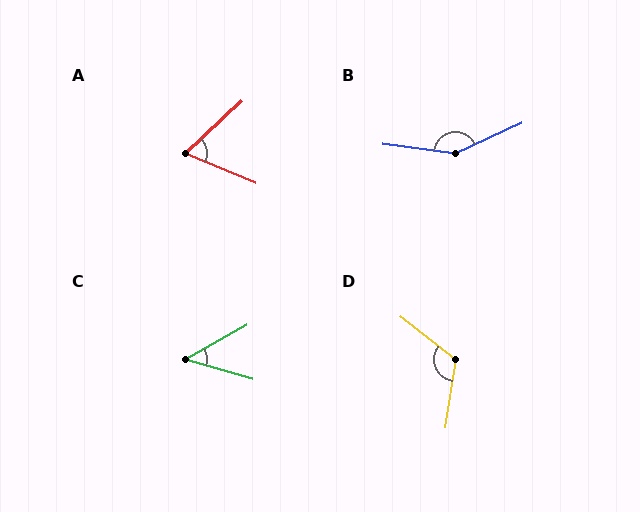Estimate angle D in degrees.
Approximately 120 degrees.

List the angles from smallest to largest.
C (45°), A (66°), D (120°), B (148°).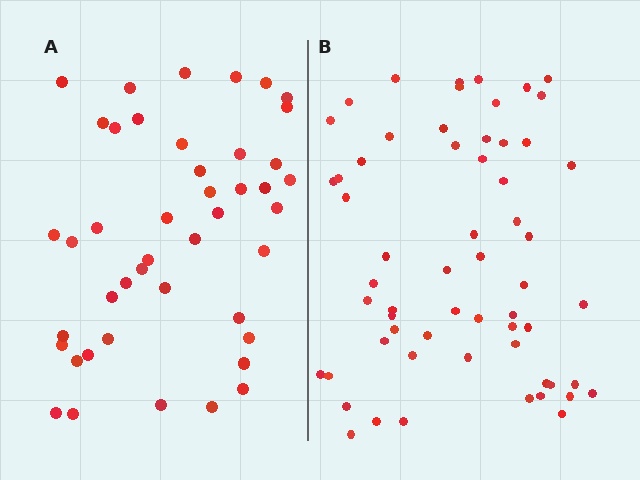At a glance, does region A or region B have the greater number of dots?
Region B (the right region) has more dots.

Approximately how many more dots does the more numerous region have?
Region B has approximately 15 more dots than region A.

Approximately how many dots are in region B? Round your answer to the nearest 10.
About 60 dots.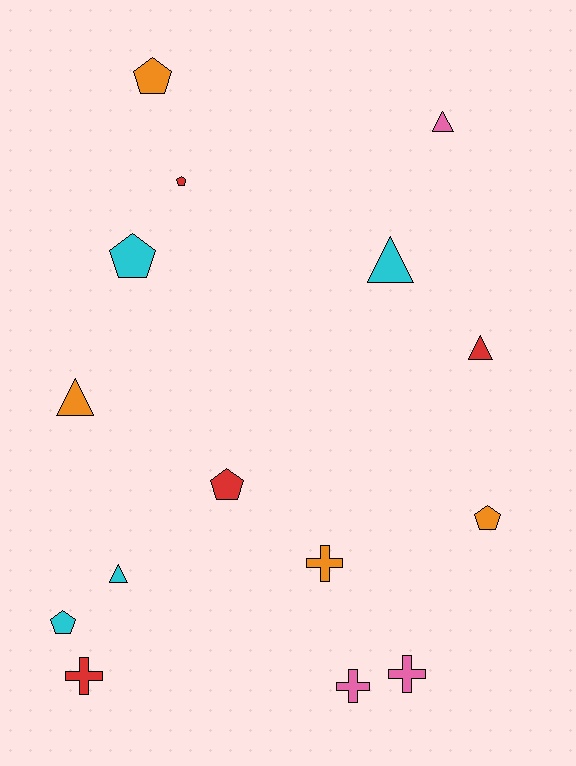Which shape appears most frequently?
Pentagon, with 6 objects.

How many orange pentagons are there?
There are 2 orange pentagons.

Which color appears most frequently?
Red, with 4 objects.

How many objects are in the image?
There are 15 objects.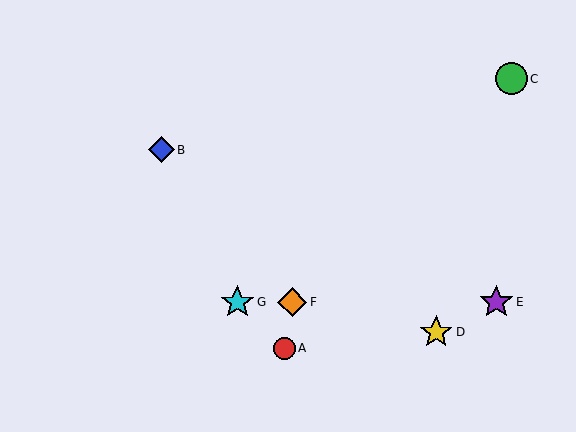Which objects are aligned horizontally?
Objects E, F, G are aligned horizontally.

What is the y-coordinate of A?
Object A is at y≈348.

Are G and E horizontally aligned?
Yes, both are at y≈302.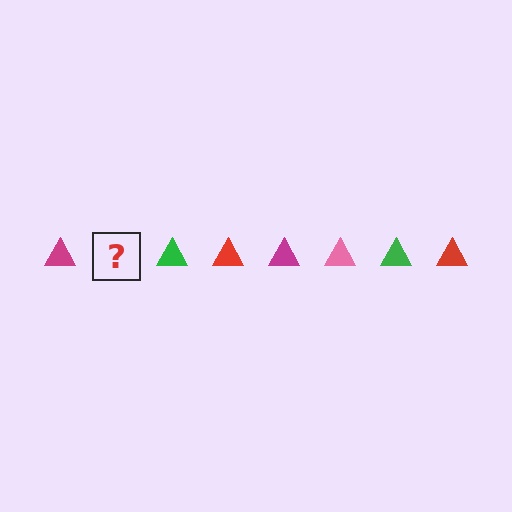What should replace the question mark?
The question mark should be replaced with a pink triangle.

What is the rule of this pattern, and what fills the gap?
The rule is that the pattern cycles through magenta, pink, green, red triangles. The gap should be filled with a pink triangle.